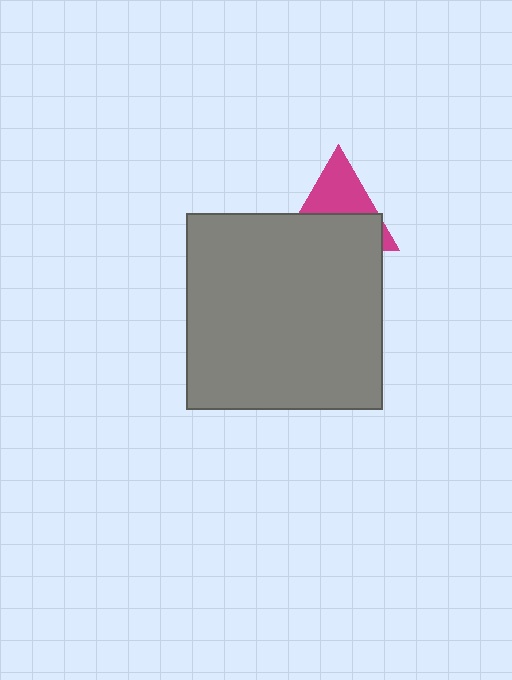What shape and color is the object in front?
The object in front is a gray square.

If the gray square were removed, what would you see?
You would see the complete magenta triangle.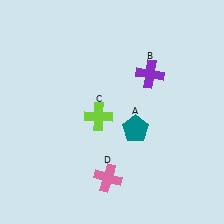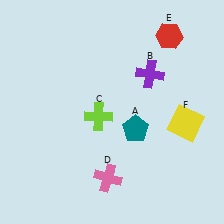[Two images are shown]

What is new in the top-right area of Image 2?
A red hexagon (E) was added in the top-right area of Image 2.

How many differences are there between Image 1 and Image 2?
There are 2 differences between the two images.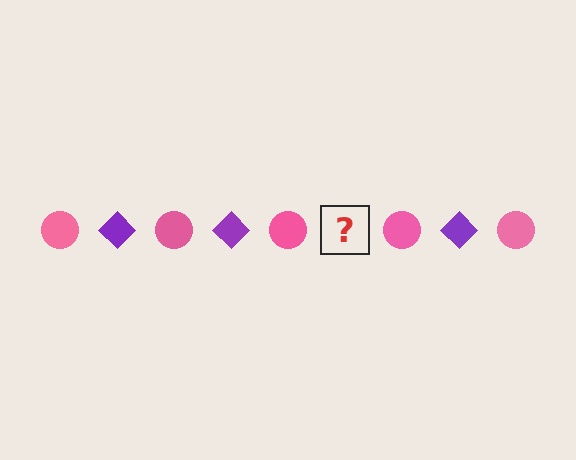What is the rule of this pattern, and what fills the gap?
The rule is that the pattern alternates between pink circle and purple diamond. The gap should be filled with a purple diamond.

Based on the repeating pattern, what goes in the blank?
The blank should be a purple diamond.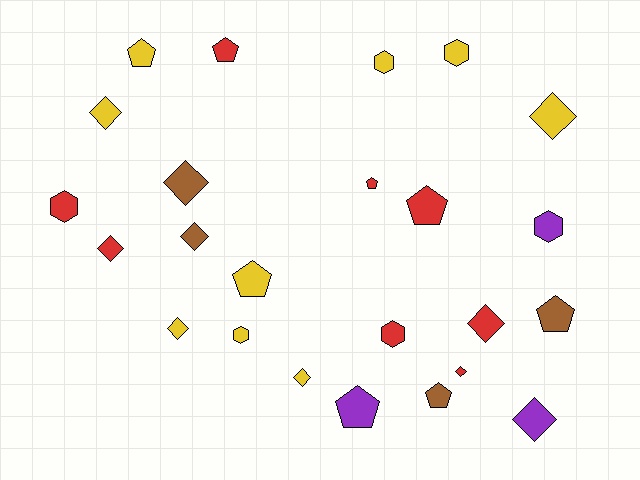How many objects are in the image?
There are 24 objects.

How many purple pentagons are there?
There is 1 purple pentagon.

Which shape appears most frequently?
Diamond, with 10 objects.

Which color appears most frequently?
Yellow, with 9 objects.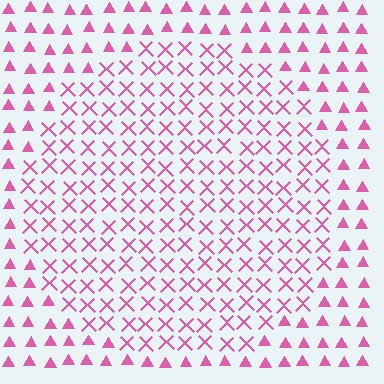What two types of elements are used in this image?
The image uses X marks inside the circle region and triangles outside it.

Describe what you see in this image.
The image is filled with small pink elements arranged in a uniform grid. A circle-shaped region contains X marks, while the surrounding area contains triangles. The boundary is defined purely by the change in element shape.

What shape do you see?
I see a circle.